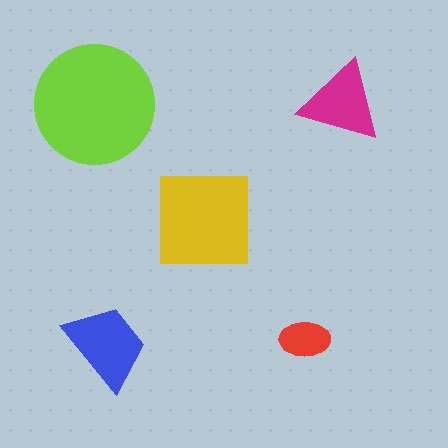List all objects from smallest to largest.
The red ellipse, the magenta triangle, the blue trapezoid, the yellow square, the lime circle.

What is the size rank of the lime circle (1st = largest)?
1st.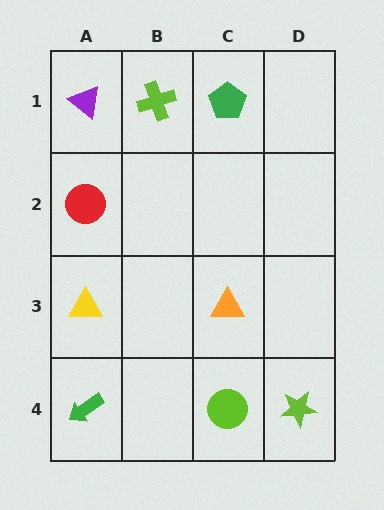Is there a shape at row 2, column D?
No, that cell is empty.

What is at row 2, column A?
A red circle.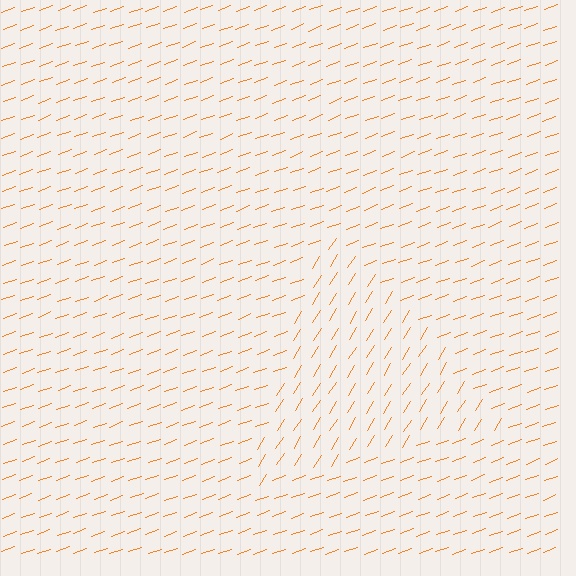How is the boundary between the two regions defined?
The boundary is defined purely by a change in line orientation (approximately 38 degrees difference). All lines are the same color and thickness.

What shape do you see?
I see a triangle.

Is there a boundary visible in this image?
Yes, there is a texture boundary formed by a change in line orientation.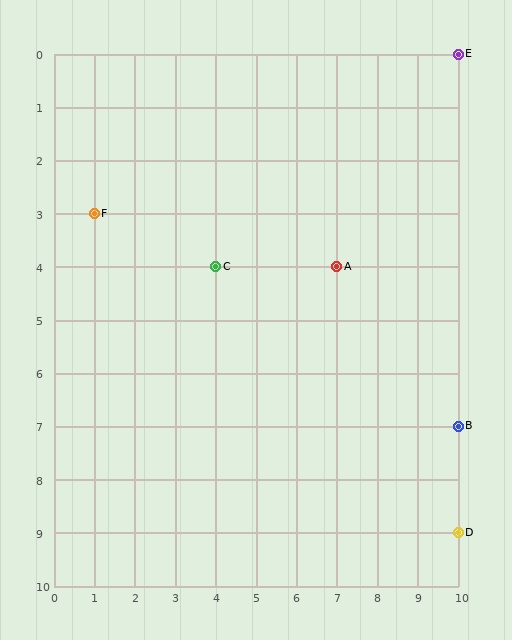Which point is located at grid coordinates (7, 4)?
Point A is at (7, 4).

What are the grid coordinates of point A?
Point A is at grid coordinates (7, 4).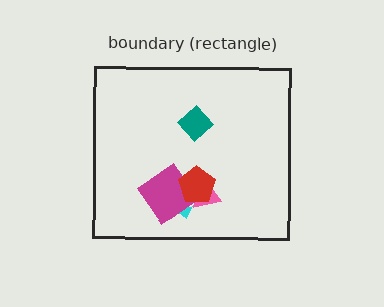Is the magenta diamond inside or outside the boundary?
Inside.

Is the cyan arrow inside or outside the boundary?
Inside.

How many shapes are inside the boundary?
5 inside, 0 outside.